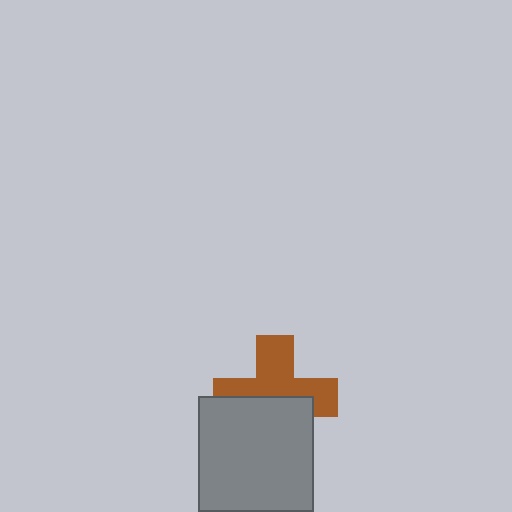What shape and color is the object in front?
The object in front is a gray square.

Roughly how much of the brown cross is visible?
About half of it is visible (roughly 53%).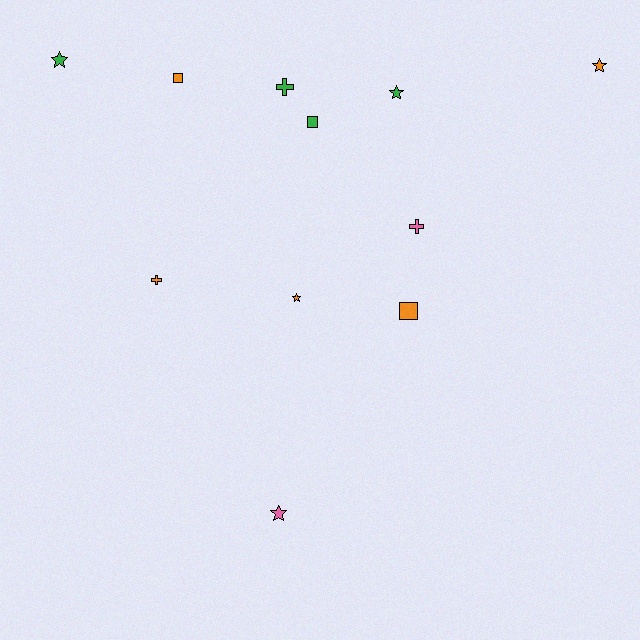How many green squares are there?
There is 1 green square.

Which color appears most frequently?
Orange, with 5 objects.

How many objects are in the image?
There are 11 objects.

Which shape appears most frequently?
Star, with 5 objects.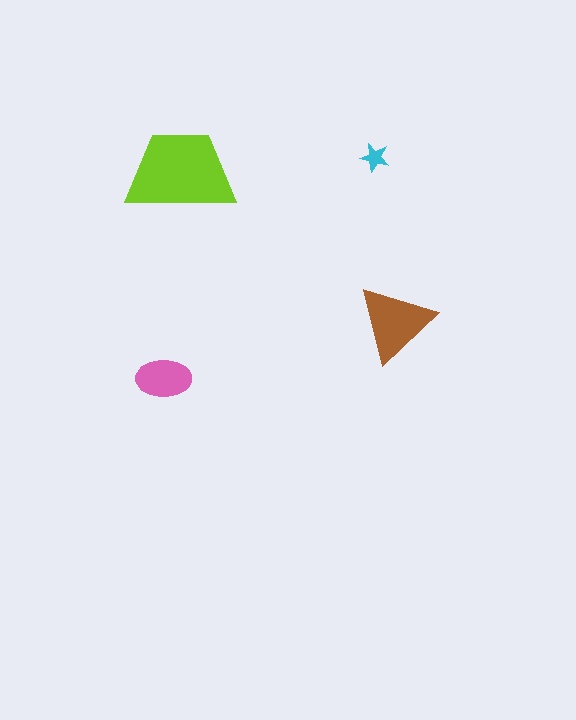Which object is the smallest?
The cyan star.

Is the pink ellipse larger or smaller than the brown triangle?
Smaller.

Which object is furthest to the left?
The pink ellipse is leftmost.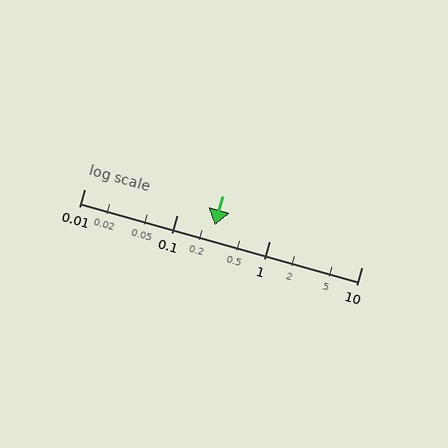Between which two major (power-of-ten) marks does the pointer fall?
The pointer is between 0.1 and 1.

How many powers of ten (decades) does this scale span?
The scale spans 3 decades, from 0.01 to 10.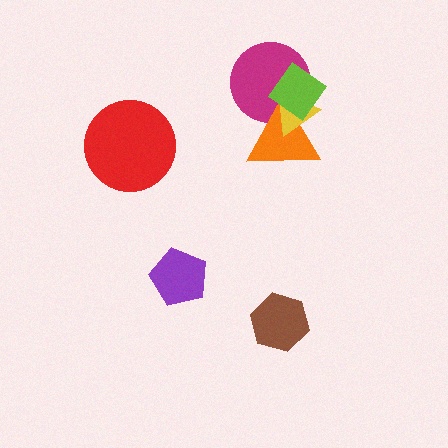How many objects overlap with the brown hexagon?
0 objects overlap with the brown hexagon.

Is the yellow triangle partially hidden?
Yes, it is partially covered by another shape.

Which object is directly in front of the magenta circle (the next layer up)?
The orange triangle is directly in front of the magenta circle.